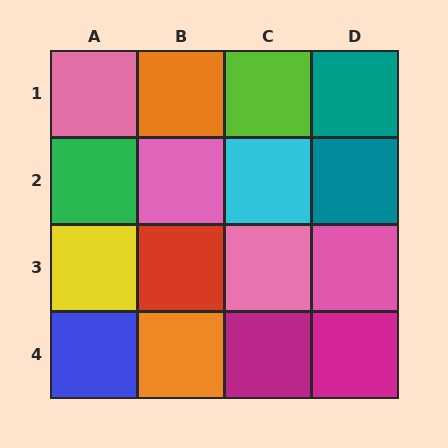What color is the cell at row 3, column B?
Red.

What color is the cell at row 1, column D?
Teal.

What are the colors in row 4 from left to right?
Blue, orange, magenta, magenta.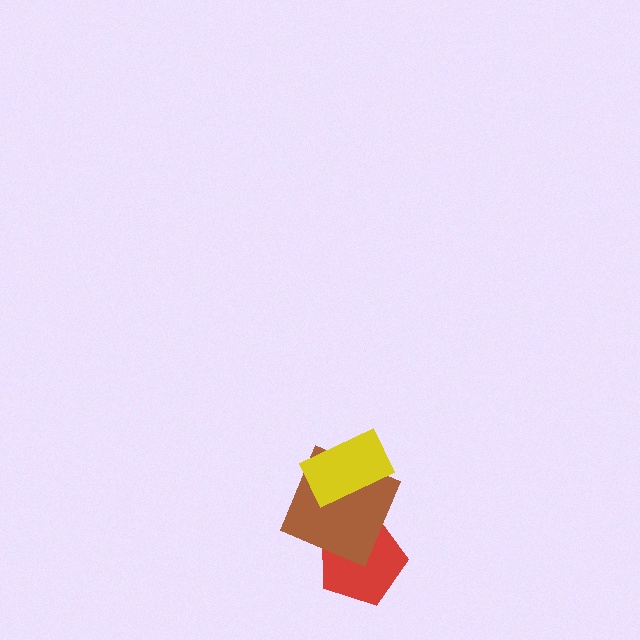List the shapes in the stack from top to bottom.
From top to bottom: the yellow rectangle, the brown square, the red pentagon.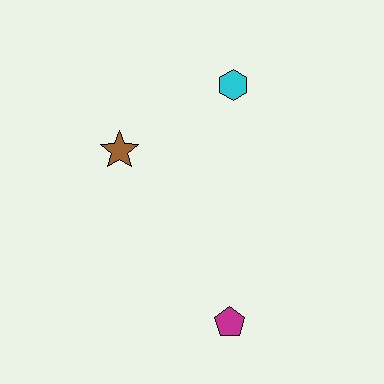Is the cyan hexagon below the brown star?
No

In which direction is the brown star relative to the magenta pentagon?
The brown star is above the magenta pentagon.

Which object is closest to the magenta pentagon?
The brown star is closest to the magenta pentagon.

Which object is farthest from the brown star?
The magenta pentagon is farthest from the brown star.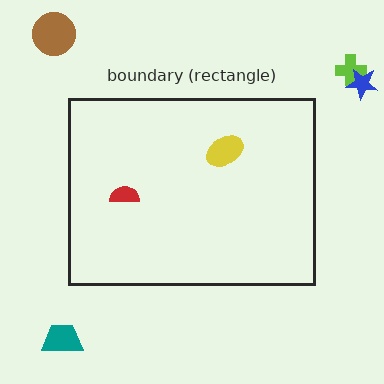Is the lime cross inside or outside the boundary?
Outside.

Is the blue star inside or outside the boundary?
Outside.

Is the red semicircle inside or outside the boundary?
Inside.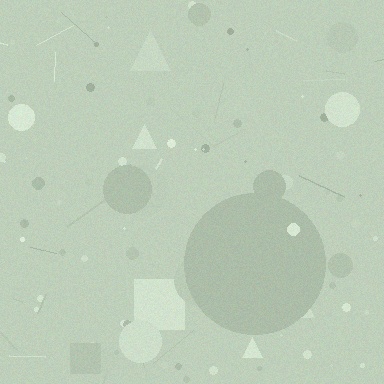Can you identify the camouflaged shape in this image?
The camouflaged shape is a circle.